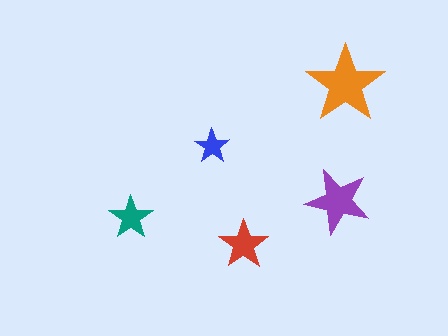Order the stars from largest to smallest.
the orange one, the purple one, the red one, the teal one, the blue one.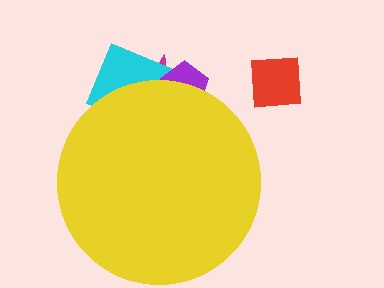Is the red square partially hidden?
No, the red square is fully visible.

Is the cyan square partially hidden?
Yes, the cyan square is partially hidden behind the yellow circle.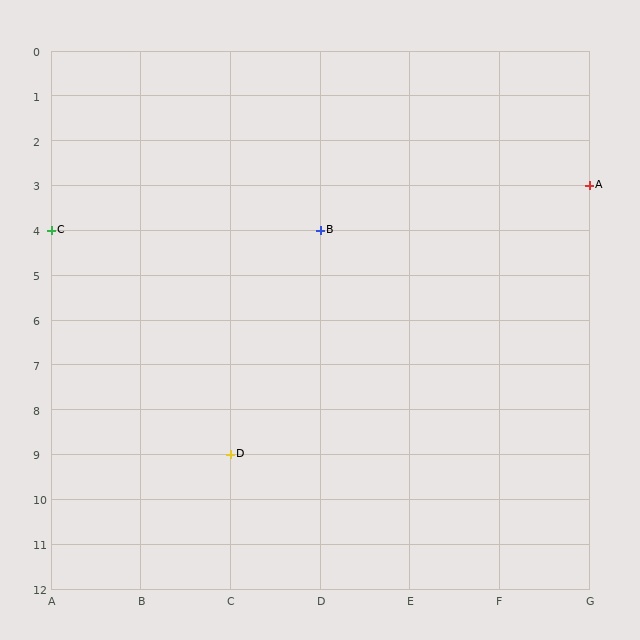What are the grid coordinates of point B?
Point B is at grid coordinates (D, 4).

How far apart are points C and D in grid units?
Points C and D are 2 columns and 5 rows apart (about 5.4 grid units diagonally).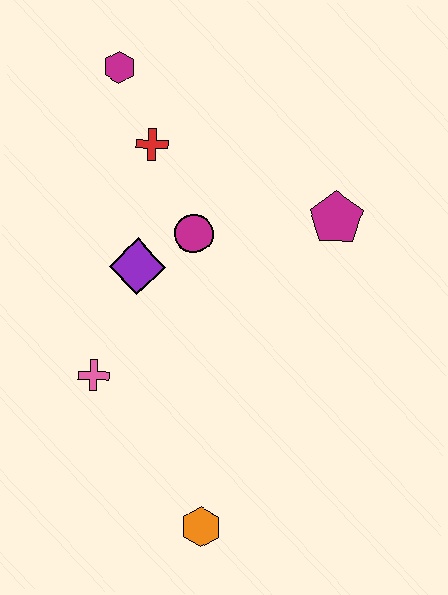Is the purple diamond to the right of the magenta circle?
No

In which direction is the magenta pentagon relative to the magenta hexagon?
The magenta pentagon is to the right of the magenta hexagon.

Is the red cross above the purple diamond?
Yes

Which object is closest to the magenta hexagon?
The red cross is closest to the magenta hexagon.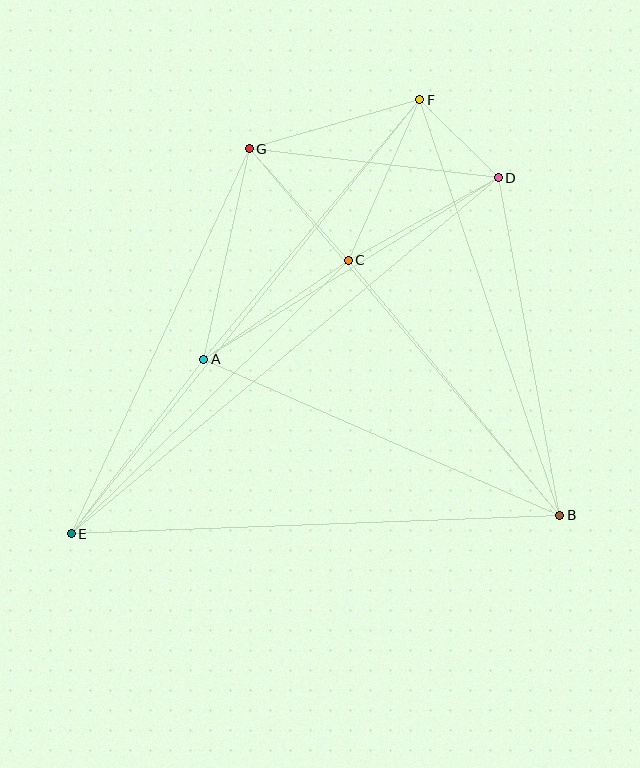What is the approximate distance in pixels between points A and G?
The distance between A and G is approximately 215 pixels.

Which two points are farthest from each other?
Points E and F are farthest from each other.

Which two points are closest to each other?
Points D and F are closest to each other.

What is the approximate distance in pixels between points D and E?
The distance between D and E is approximately 556 pixels.